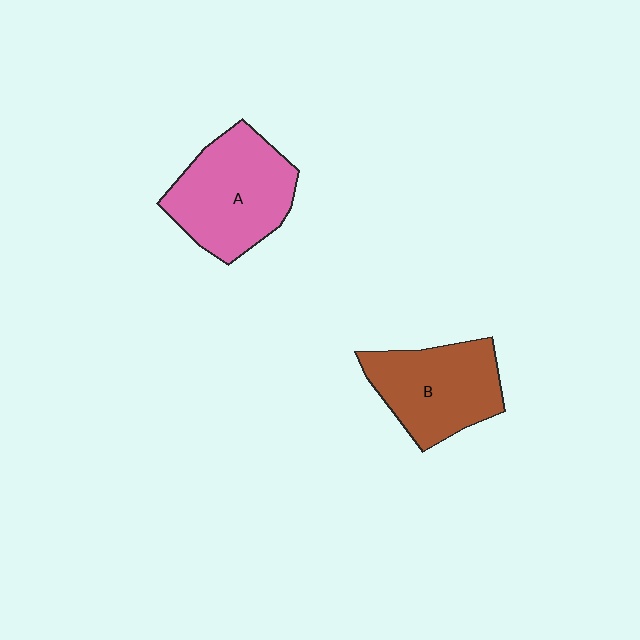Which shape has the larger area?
Shape A (pink).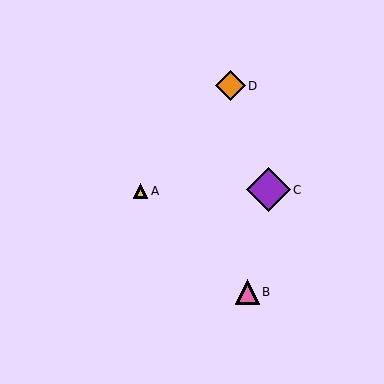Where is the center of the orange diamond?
The center of the orange diamond is at (230, 86).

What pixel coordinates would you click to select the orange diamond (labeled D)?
Click at (230, 86) to select the orange diamond D.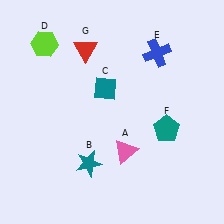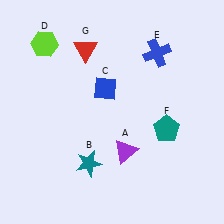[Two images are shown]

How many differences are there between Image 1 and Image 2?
There are 2 differences between the two images.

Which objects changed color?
A changed from pink to purple. C changed from teal to blue.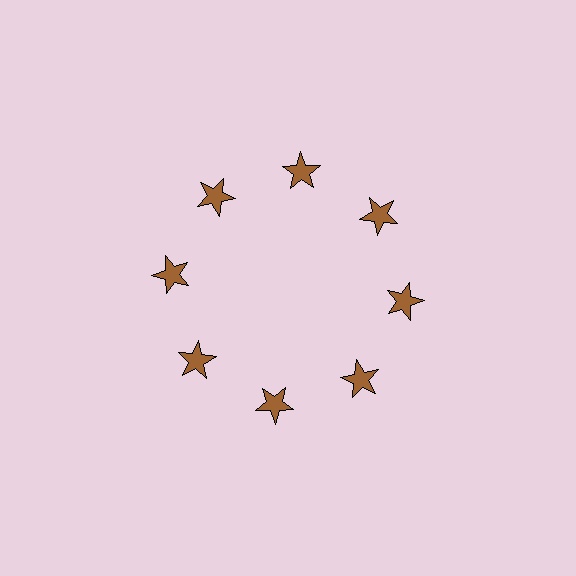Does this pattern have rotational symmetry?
Yes, this pattern has 8-fold rotational symmetry. It looks the same after rotating 45 degrees around the center.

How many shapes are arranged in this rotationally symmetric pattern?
There are 8 shapes, arranged in 8 groups of 1.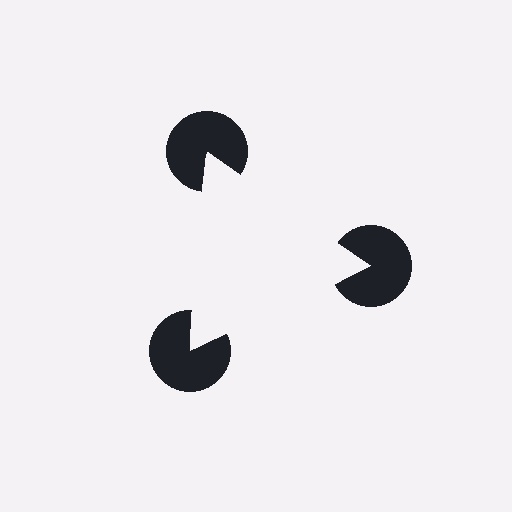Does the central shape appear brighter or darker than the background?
It typically appears slightly brighter than the background, even though no actual brightness change is drawn.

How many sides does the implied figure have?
3 sides.